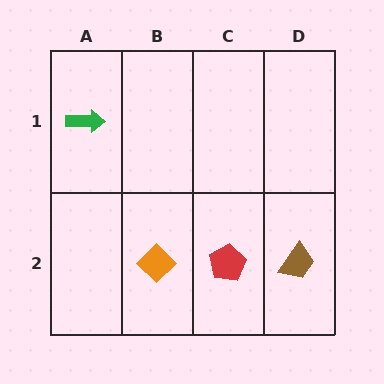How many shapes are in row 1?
1 shape.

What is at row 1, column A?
A green arrow.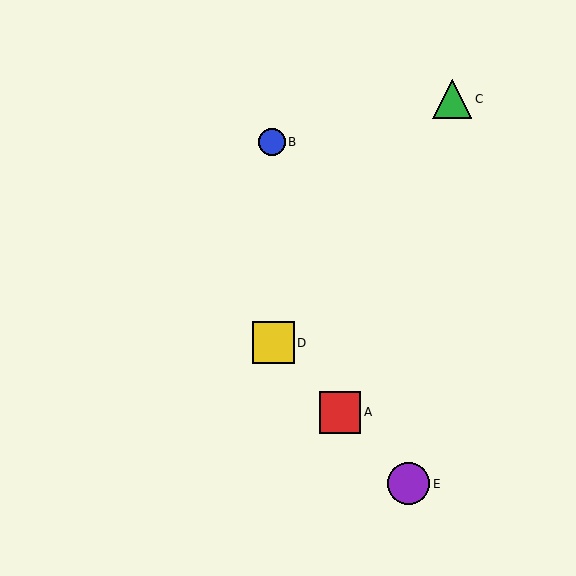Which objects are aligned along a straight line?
Objects A, D, E are aligned along a straight line.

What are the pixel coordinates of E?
Object E is at (409, 484).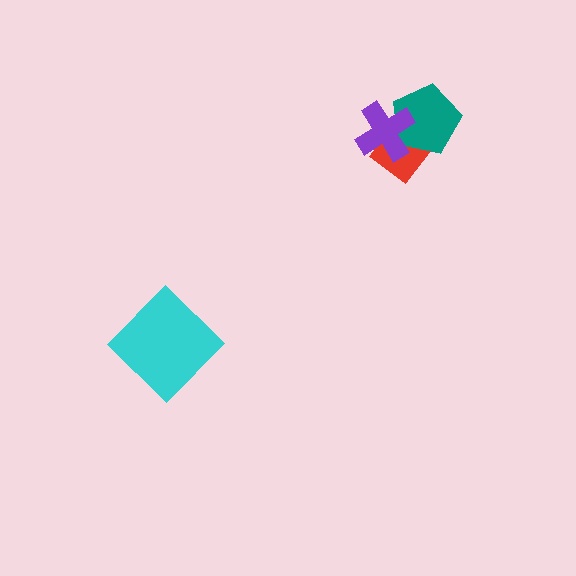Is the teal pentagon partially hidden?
Yes, it is partially covered by another shape.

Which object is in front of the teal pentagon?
The purple cross is in front of the teal pentagon.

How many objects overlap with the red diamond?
2 objects overlap with the red diamond.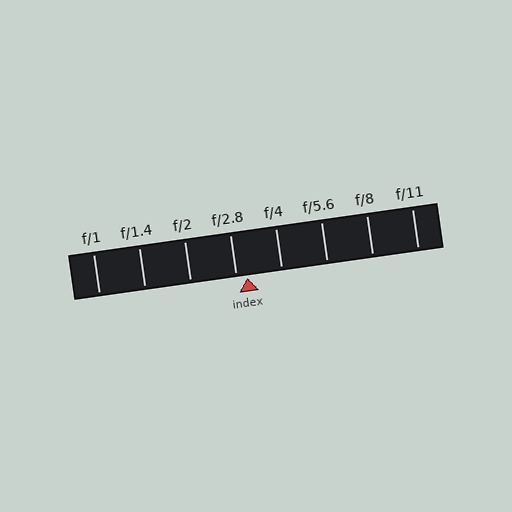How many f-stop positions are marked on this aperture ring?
There are 8 f-stop positions marked.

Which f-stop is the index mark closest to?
The index mark is closest to f/2.8.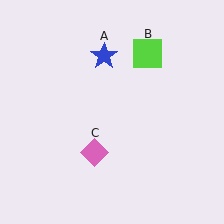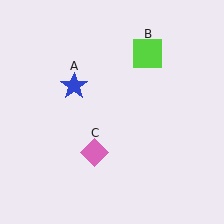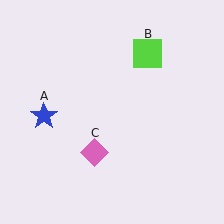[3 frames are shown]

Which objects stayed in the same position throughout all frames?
Lime square (object B) and pink diamond (object C) remained stationary.